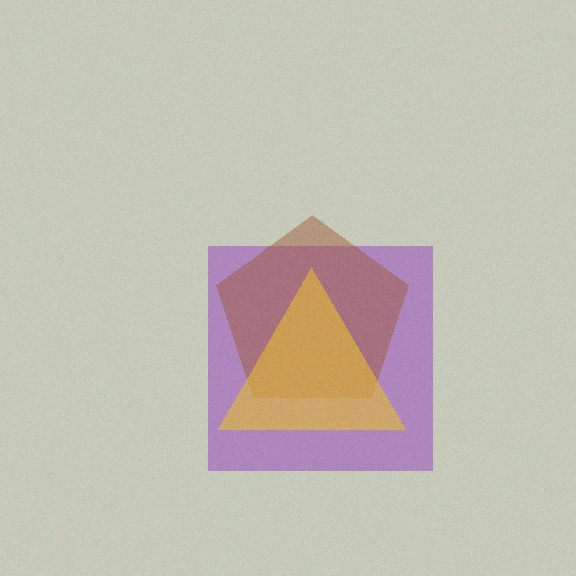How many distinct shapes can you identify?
There are 3 distinct shapes: a purple square, a brown pentagon, a yellow triangle.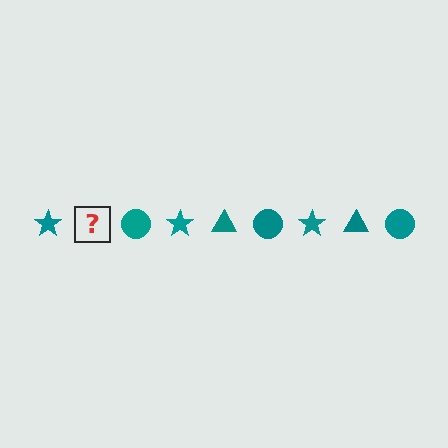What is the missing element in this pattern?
The missing element is a teal triangle.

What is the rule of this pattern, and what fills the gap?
The rule is that the pattern cycles through star, triangle, circle shapes in teal. The gap should be filled with a teal triangle.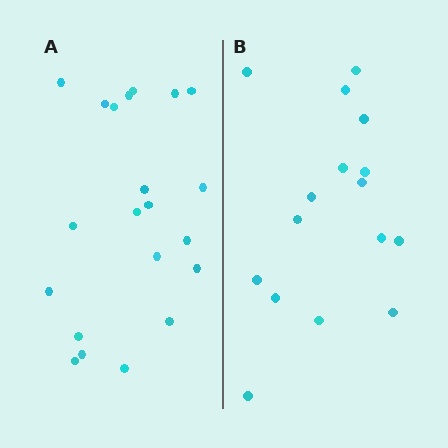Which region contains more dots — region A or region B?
Region A (the left region) has more dots.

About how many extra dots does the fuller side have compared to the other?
Region A has about 5 more dots than region B.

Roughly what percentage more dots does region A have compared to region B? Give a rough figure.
About 30% more.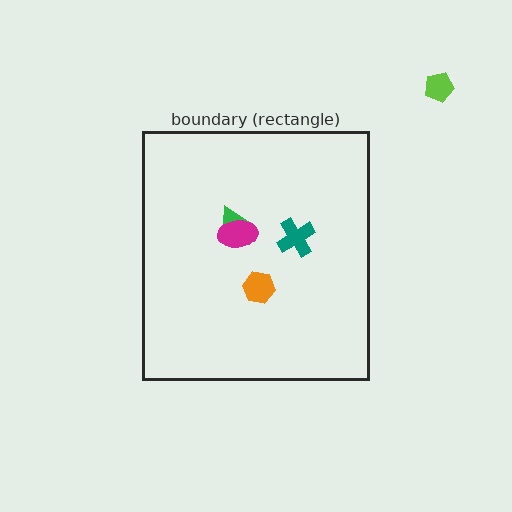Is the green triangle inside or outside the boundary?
Inside.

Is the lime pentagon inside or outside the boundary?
Outside.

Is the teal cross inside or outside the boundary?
Inside.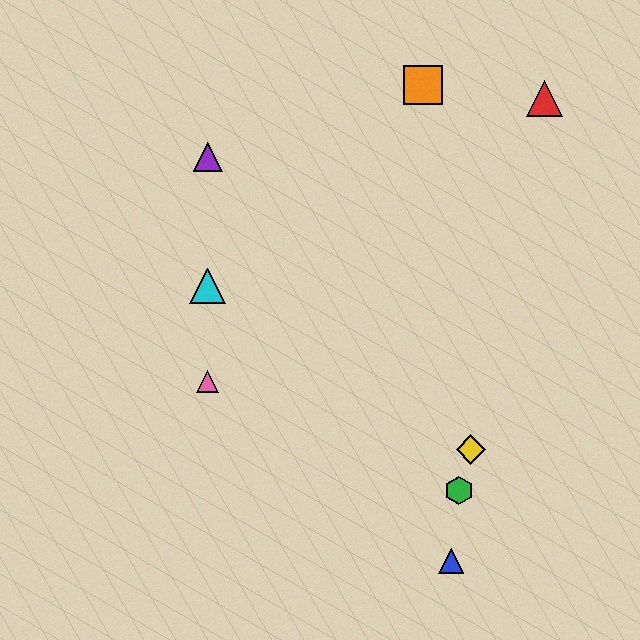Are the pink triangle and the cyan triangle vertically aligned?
Yes, both are at x≈208.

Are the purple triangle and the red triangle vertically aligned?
No, the purple triangle is at x≈208 and the red triangle is at x≈545.